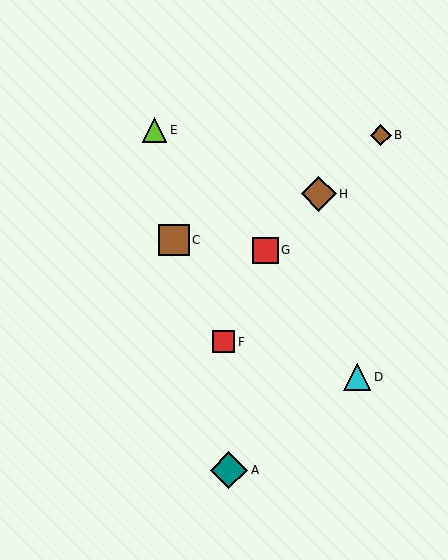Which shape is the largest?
The teal diamond (labeled A) is the largest.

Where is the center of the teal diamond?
The center of the teal diamond is at (229, 470).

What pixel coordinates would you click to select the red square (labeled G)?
Click at (266, 250) to select the red square G.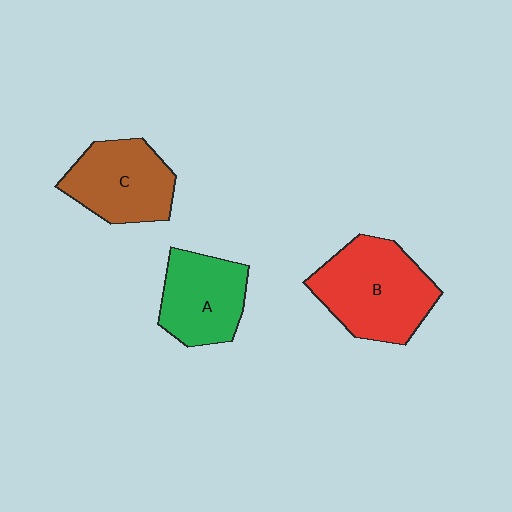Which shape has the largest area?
Shape B (red).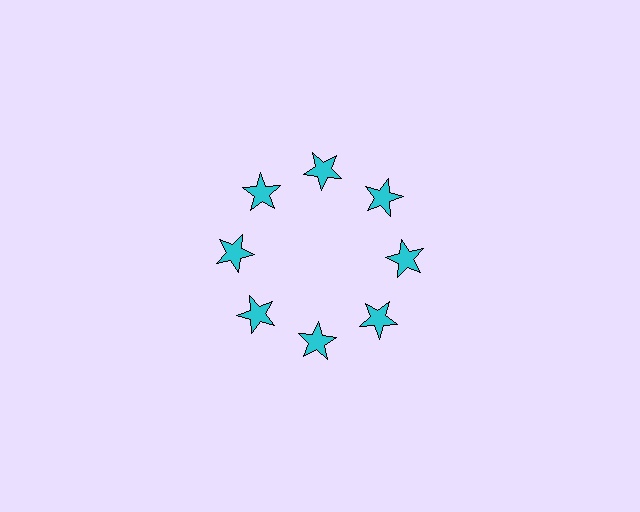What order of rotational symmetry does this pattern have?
This pattern has 8-fold rotational symmetry.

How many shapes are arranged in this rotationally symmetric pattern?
There are 8 shapes, arranged in 8 groups of 1.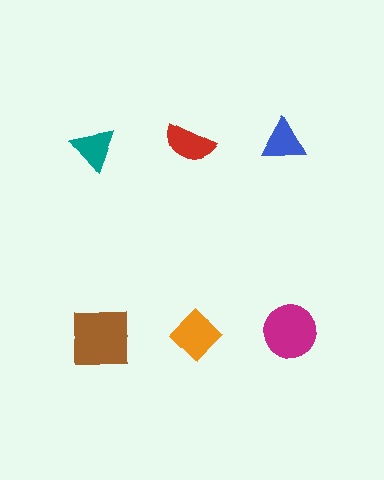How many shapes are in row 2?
3 shapes.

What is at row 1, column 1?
A teal triangle.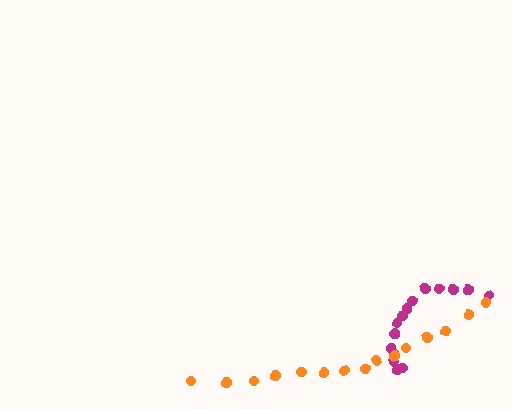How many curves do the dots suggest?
There are 2 distinct paths.